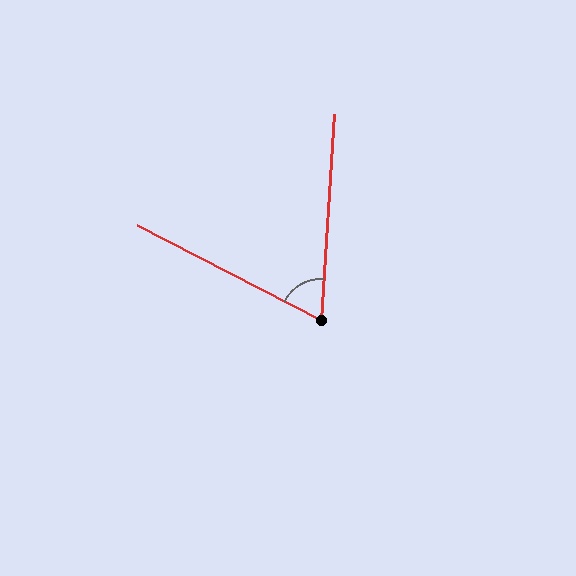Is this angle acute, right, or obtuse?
It is acute.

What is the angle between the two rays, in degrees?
Approximately 66 degrees.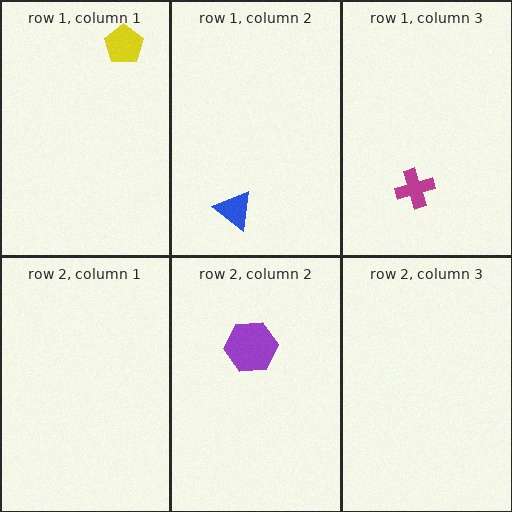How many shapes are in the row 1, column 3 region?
1.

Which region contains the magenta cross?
The row 1, column 3 region.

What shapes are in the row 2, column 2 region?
The purple hexagon.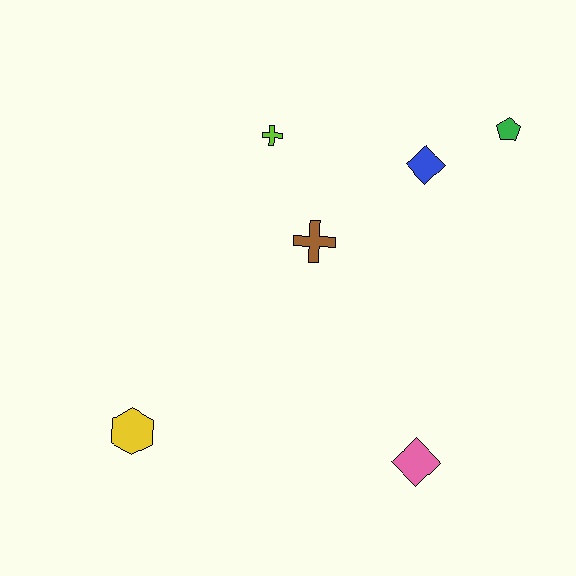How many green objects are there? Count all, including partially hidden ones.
There is 1 green object.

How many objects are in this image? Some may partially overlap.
There are 6 objects.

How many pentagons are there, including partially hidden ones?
There is 1 pentagon.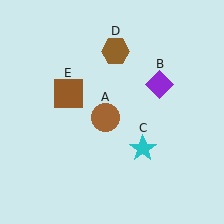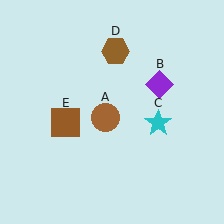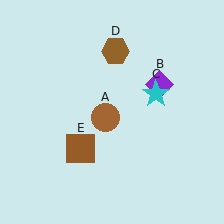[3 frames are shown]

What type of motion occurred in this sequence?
The cyan star (object C), brown square (object E) rotated counterclockwise around the center of the scene.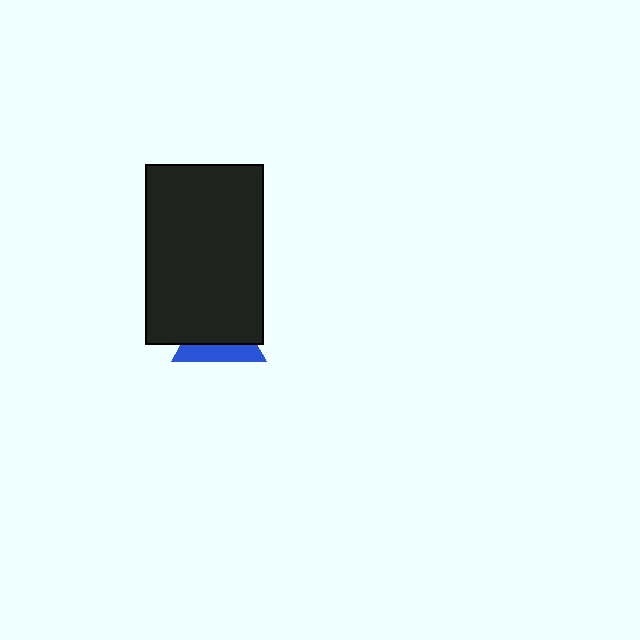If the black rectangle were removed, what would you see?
You would see the complete blue triangle.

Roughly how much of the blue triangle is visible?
A small part of it is visible (roughly 34%).